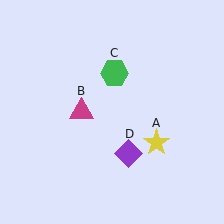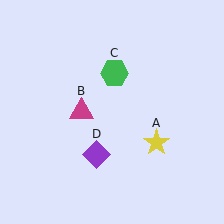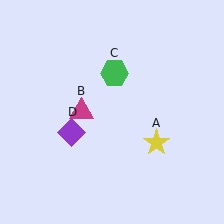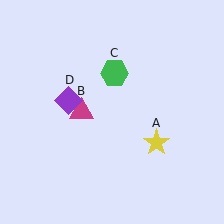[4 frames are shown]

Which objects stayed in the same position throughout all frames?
Yellow star (object A) and magenta triangle (object B) and green hexagon (object C) remained stationary.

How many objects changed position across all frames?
1 object changed position: purple diamond (object D).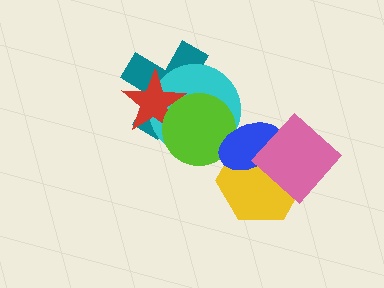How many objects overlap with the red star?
3 objects overlap with the red star.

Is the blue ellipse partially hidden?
Yes, it is partially covered by another shape.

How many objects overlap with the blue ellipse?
4 objects overlap with the blue ellipse.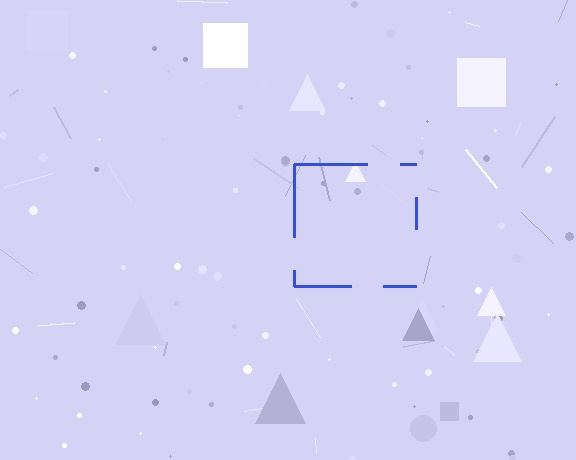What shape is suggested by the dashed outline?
The dashed outline suggests a square.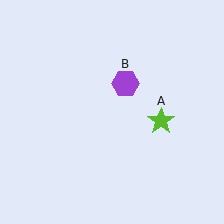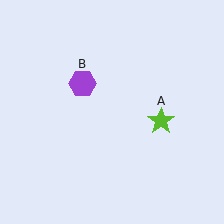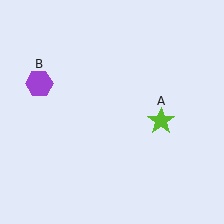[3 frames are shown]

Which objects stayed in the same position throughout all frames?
Lime star (object A) remained stationary.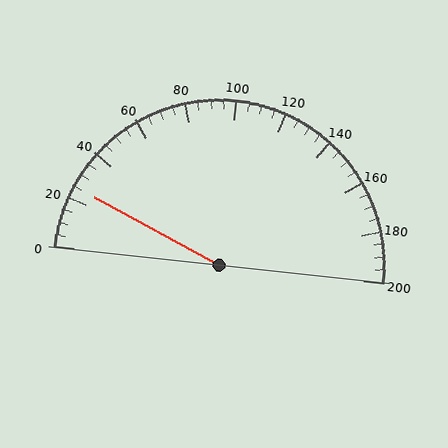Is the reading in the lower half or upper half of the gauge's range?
The reading is in the lower half of the range (0 to 200).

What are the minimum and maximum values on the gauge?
The gauge ranges from 0 to 200.